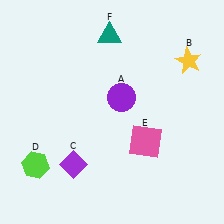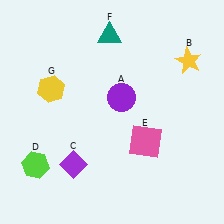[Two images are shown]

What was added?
A yellow hexagon (G) was added in Image 2.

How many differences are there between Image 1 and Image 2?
There is 1 difference between the two images.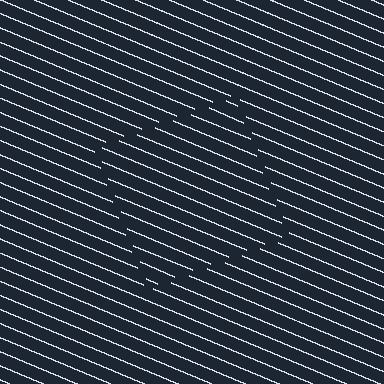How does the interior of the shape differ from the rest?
The interior of the shape contains the same grating, shifted by half a period — the contour is defined by the phase discontinuity where line-ends from the inner and outer gratings abut.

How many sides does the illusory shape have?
4 sides — the line-ends trace a square.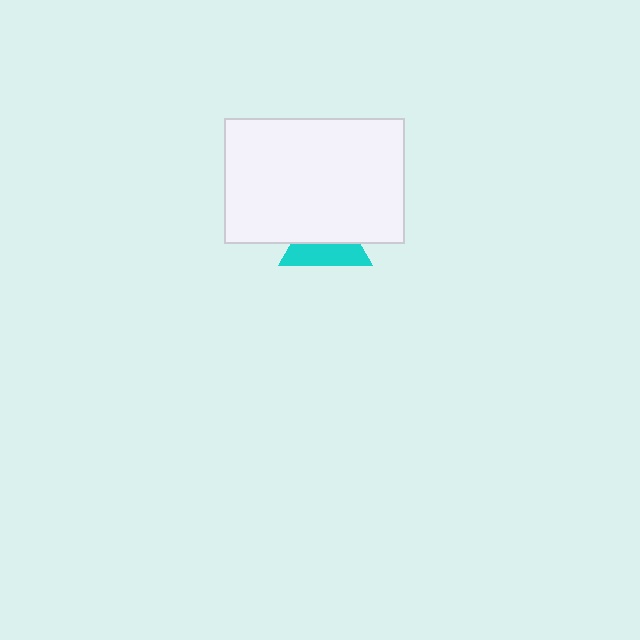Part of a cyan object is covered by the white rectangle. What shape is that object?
It is a triangle.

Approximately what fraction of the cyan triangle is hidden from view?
Roughly 53% of the cyan triangle is hidden behind the white rectangle.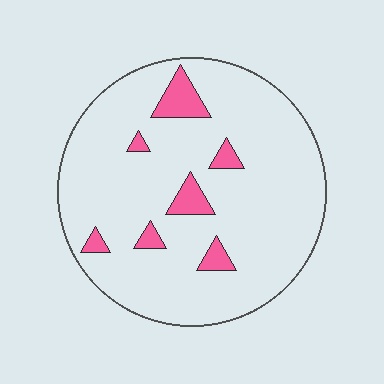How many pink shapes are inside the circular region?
7.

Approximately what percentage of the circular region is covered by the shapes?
Approximately 10%.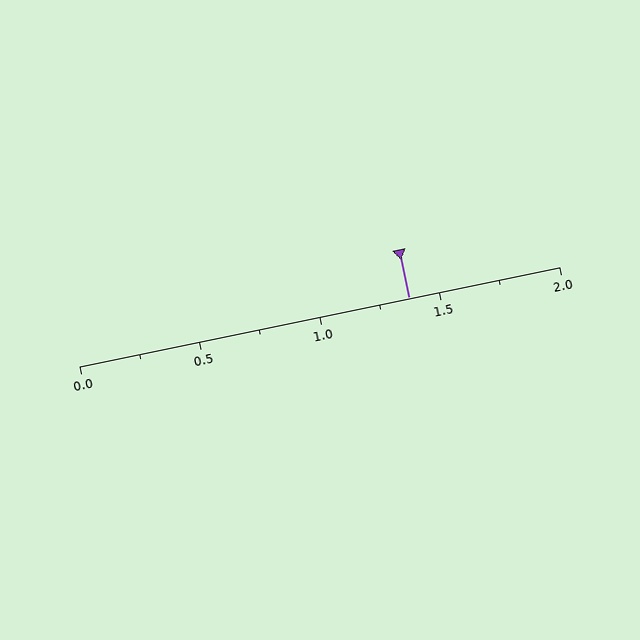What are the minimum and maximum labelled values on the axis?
The axis runs from 0.0 to 2.0.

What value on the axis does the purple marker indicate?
The marker indicates approximately 1.38.